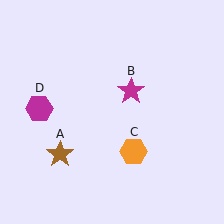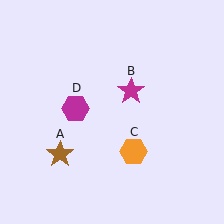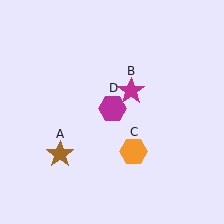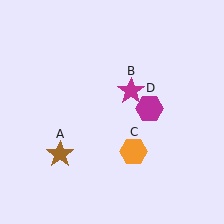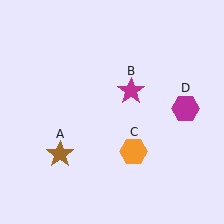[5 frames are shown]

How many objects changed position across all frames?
1 object changed position: magenta hexagon (object D).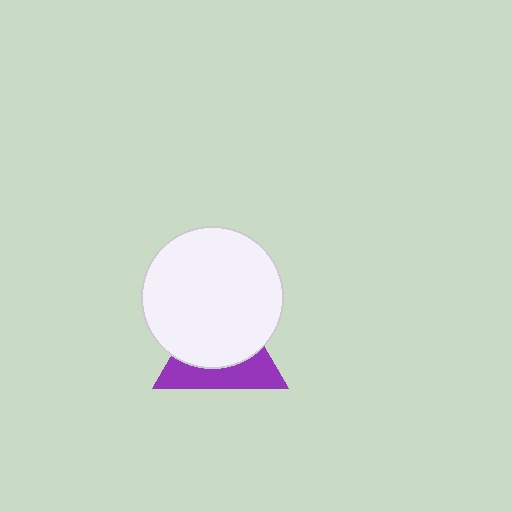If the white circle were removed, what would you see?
You would see the complete purple triangle.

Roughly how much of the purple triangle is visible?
A small part of it is visible (roughly 41%).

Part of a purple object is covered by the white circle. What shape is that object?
It is a triangle.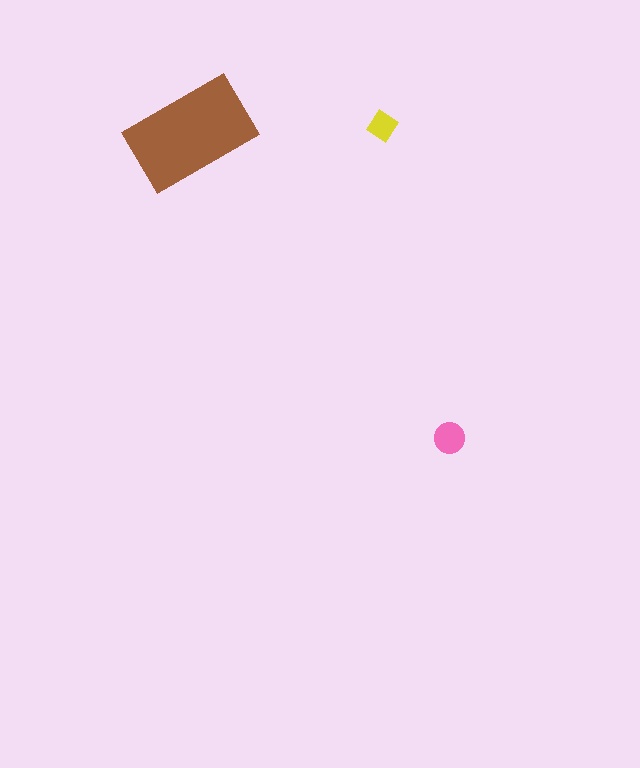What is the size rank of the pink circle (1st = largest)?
2nd.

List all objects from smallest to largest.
The yellow diamond, the pink circle, the brown rectangle.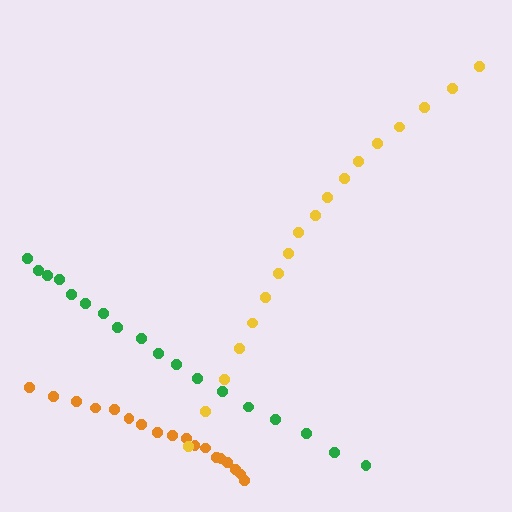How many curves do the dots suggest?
There are 3 distinct paths.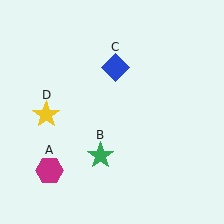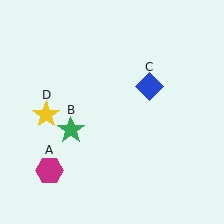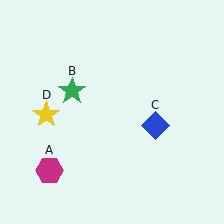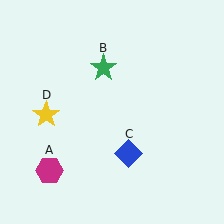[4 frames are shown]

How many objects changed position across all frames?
2 objects changed position: green star (object B), blue diamond (object C).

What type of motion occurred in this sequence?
The green star (object B), blue diamond (object C) rotated clockwise around the center of the scene.